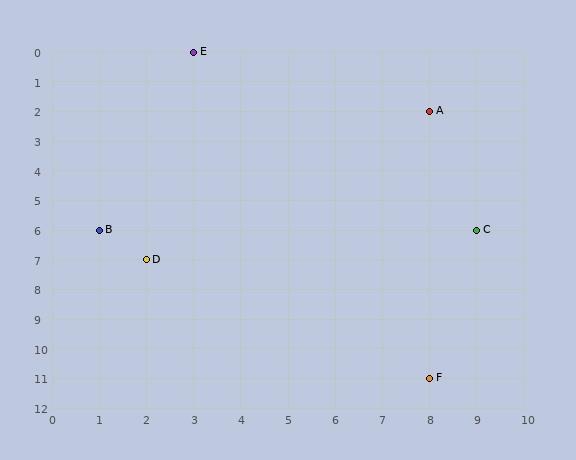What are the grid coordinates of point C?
Point C is at grid coordinates (9, 6).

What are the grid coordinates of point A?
Point A is at grid coordinates (8, 2).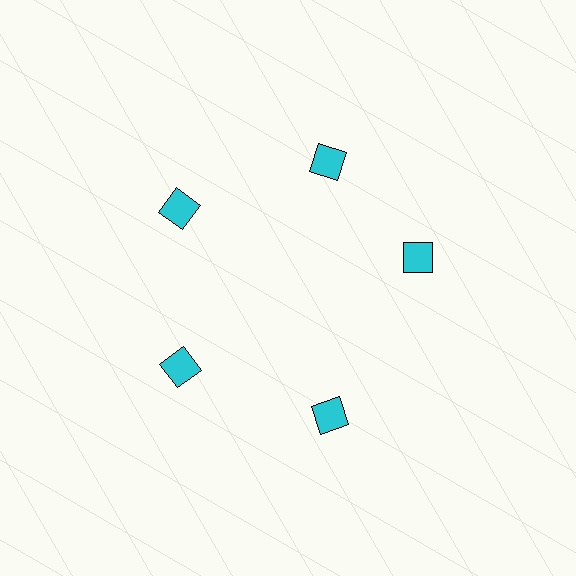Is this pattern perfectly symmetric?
No. The 5 cyan squares are arranged in a ring, but one element near the 3 o'clock position is rotated out of alignment along the ring, breaking the 5-fold rotational symmetry.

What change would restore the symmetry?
The symmetry would be restored by rotating it back into even spacing with its neighbors so that all 5 squares sit at equal angles and equal distance from the center.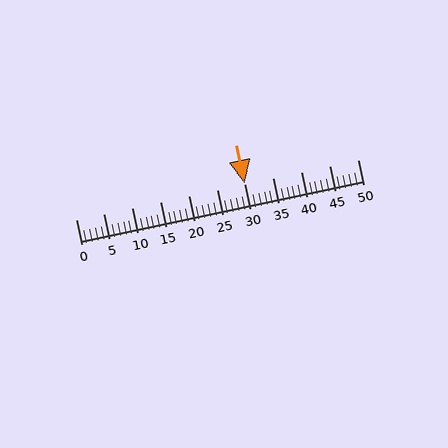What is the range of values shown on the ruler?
The ruler shows values from 0 to 50.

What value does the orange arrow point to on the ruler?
The orange arrow points to approximately 30.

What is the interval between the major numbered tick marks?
The major tick marks are spaced 5 units apart.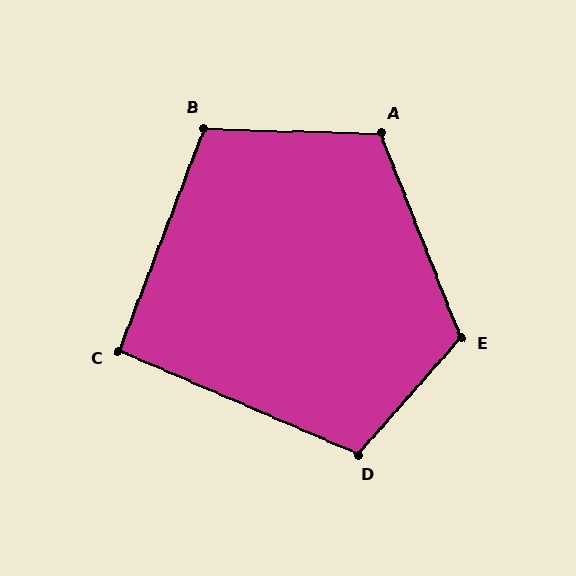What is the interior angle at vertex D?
Approximately 108 degrees (obtuse).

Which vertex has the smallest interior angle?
C, at approximately 92 degrees.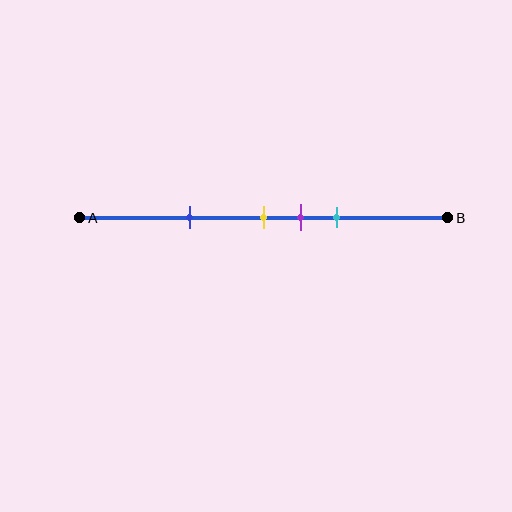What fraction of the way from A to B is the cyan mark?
The cyan mark is approximately 70% (0.7) of the way from A to B.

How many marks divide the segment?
There are 4 marks dividing the segment.